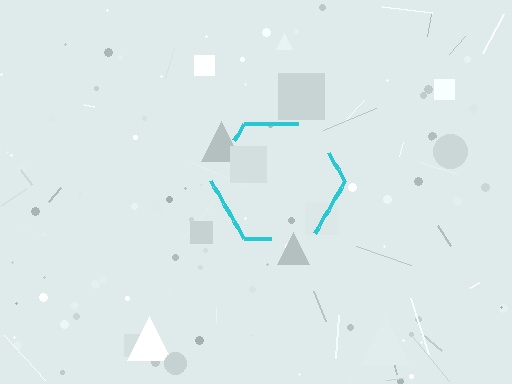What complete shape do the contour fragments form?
The contour fragments form a hexagon.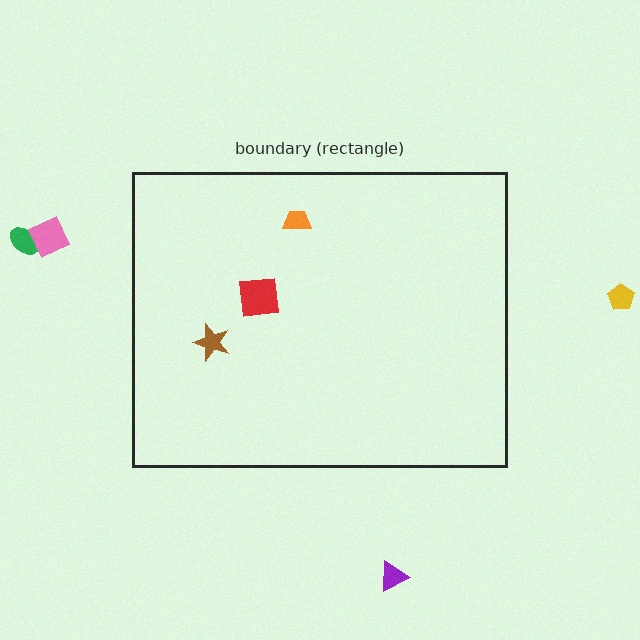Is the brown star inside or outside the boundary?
Inside.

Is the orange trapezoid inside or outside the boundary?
Inside.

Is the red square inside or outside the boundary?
Inside.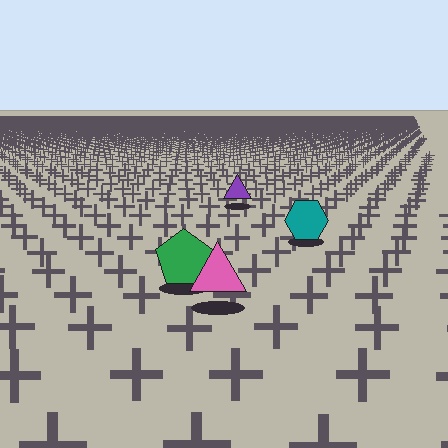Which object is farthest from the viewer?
The purple triangle is farthest from the viewer. It appears smaller and the ground texture around it is denser.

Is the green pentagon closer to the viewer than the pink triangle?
No. The pink triangle is closer — you can tell from the texture gradient: the ground texture is coarser near it.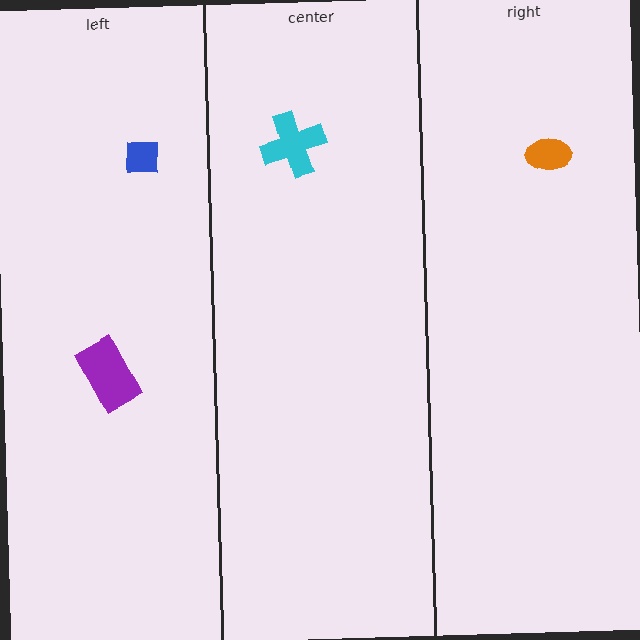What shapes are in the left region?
The blue square, the purple rectangle.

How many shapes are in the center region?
1.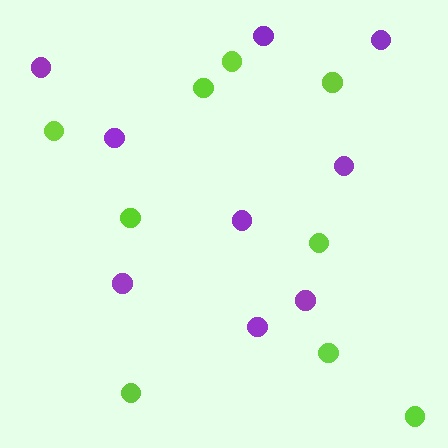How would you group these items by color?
There are 2 groups: one group of purple circles (9) and one group of lime circles (9).